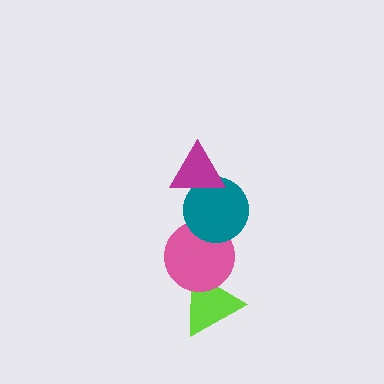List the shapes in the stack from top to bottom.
From top to bottom: the magenta triangle, the teal circle, the pink circle, the lime triangle.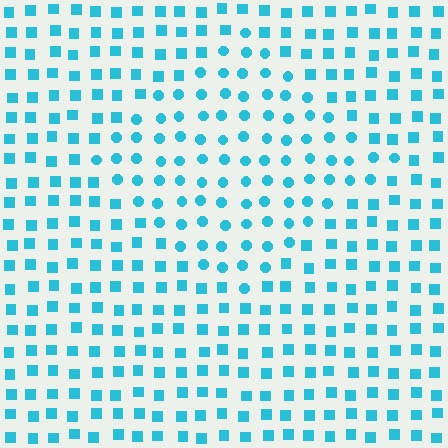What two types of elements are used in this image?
The image uses circles inside the diamond region and squares outside it.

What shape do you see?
I see a diamond.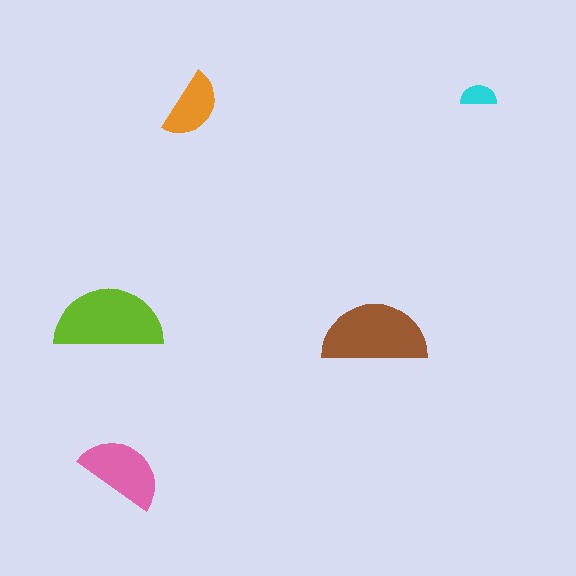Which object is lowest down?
The pink semicircle is bottommost.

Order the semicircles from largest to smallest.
the lime one, the brown one, the pink one, the orange one, the cyan one.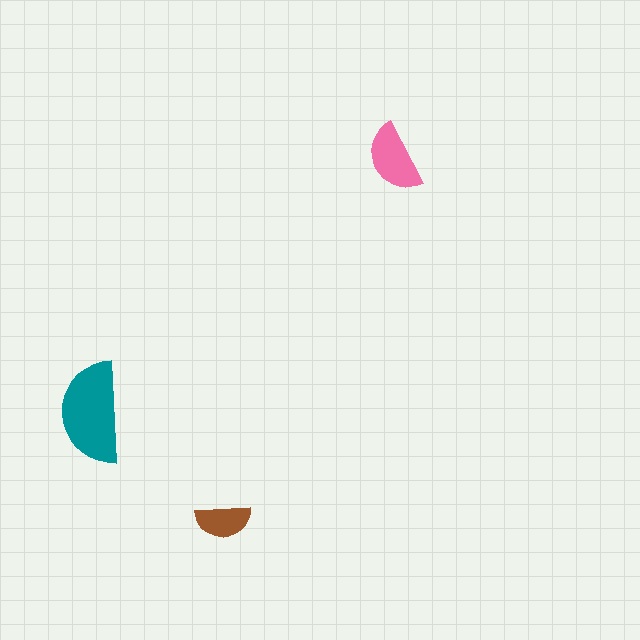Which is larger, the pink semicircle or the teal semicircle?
The teal one.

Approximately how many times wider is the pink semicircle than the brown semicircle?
About 1.5 times wider.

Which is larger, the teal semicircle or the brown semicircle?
The teal one.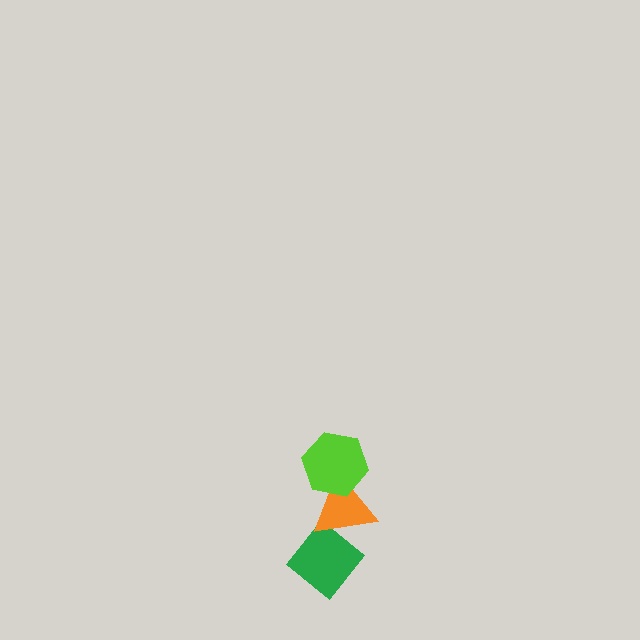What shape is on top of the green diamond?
The orange triangle is on top of the green diamond.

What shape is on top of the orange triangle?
The lime hexagon is on top of the orange triangle.